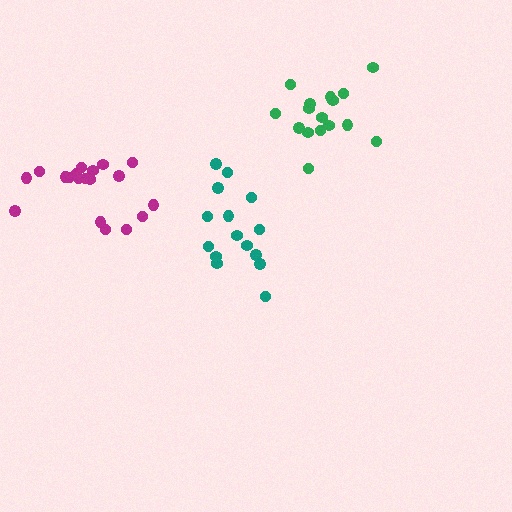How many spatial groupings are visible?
There are 3 spatial groupings.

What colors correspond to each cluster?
The clusters are colored: teal, magenta, green.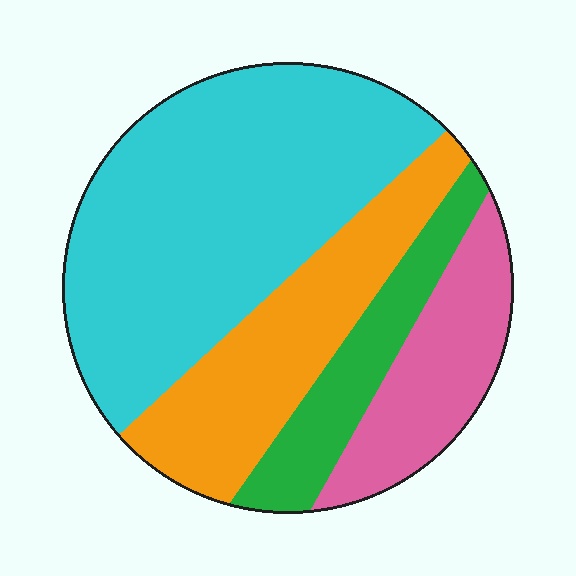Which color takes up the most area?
Cyan, at roughly 50%.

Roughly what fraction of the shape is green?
Green takes up about one eighth (1/8) of the shape.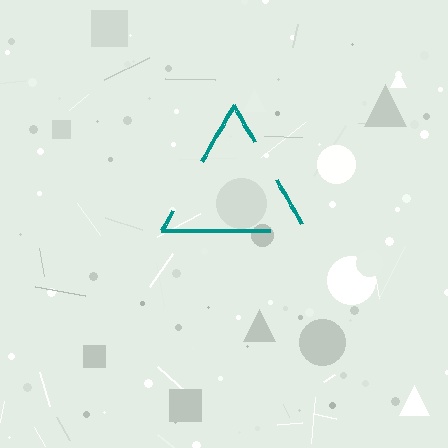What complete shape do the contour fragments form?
The contour fragments form a triangle.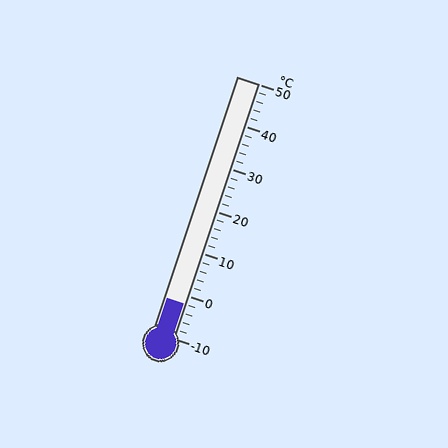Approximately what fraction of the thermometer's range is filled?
The thermometer is filled to approximately 15% of its range.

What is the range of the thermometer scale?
The thermometer scale ranges from -10°C to 50°C.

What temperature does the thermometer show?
The thermometer shows approximately -2°C.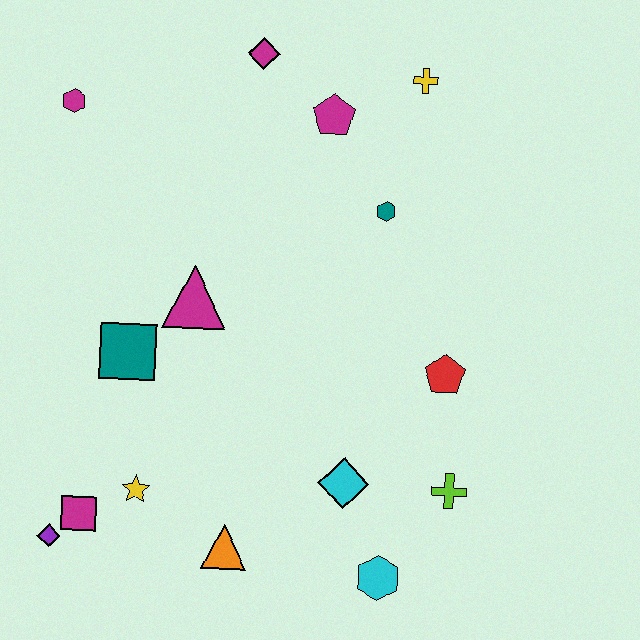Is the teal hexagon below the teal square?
No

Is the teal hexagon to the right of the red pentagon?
No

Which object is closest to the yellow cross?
The magenta pentagon is closest to the yellow cross.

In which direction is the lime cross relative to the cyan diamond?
The lime cross is to the right of the cyan diamond.